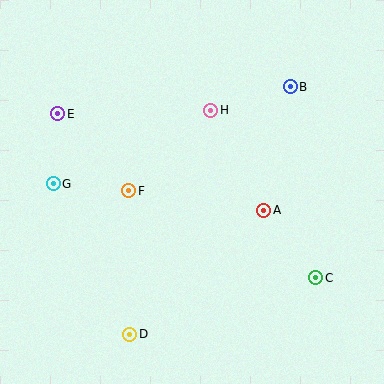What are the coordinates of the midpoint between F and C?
The midpoint between F and C is at (222, 234).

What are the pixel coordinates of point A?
Point A is at (264, 210).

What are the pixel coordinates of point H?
Point H is at (211, 110).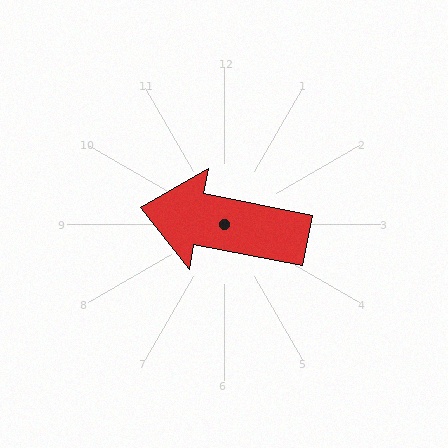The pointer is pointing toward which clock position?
Roughly 9 o'clock.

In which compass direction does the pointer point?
West.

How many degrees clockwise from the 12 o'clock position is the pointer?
Approximately 281 degrees.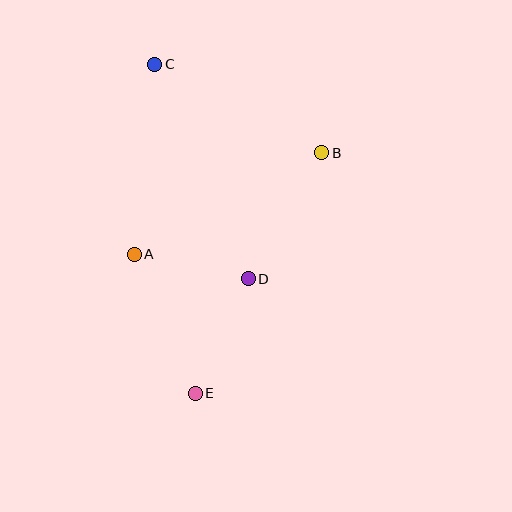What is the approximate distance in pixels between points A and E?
The distance between A and E is approximately 152 pixels.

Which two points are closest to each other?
Points A and D are closest to each other.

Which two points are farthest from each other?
Points C and E are farthest from each other.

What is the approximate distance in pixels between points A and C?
The distance between A and C is approximately 191 pixels.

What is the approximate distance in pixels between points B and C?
The distance between B and C is approximately 189 pixels.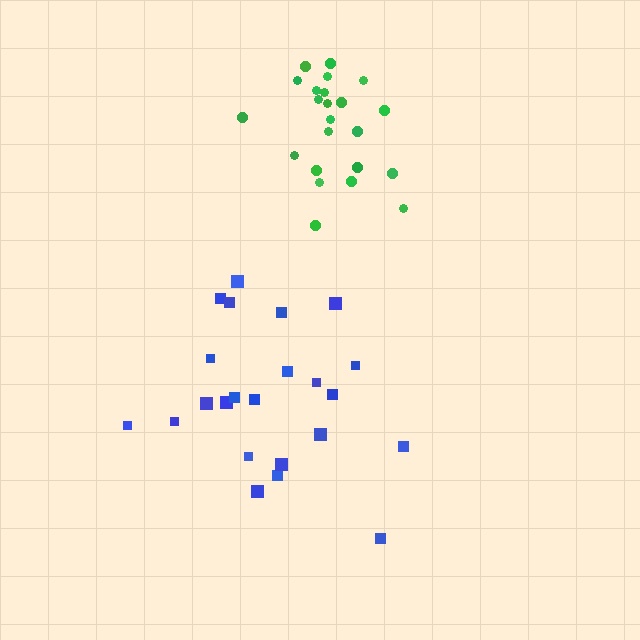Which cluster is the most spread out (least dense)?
Blue.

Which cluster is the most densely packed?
Green.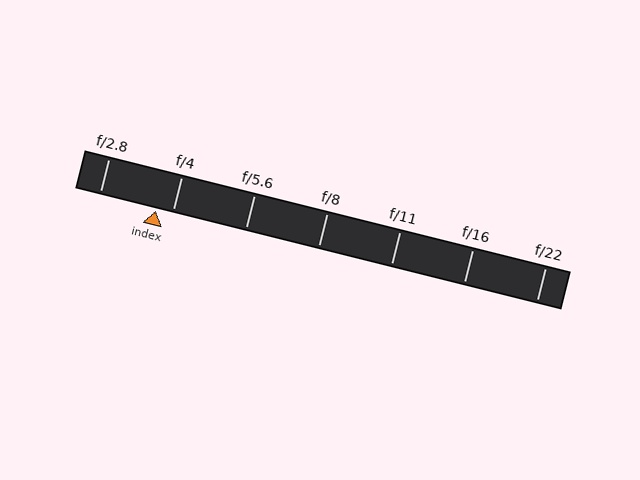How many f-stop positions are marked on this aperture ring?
There are 7 f-stop positions marked.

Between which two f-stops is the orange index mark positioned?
The index mark is between f/2.8 and f/4.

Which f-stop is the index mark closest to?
The index mark is closest to f/4.